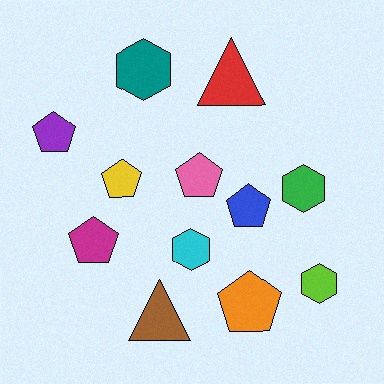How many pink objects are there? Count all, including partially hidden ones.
There is 1 pink object.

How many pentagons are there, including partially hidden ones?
There are 6 pentagons.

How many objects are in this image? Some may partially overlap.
There are 12 objects.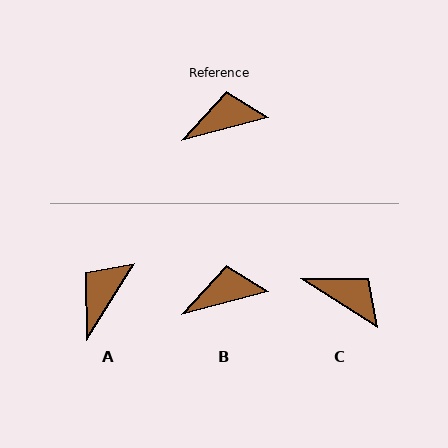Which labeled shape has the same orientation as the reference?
B.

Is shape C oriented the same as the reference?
No, it is off by about 47 degrees.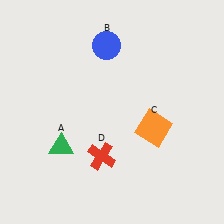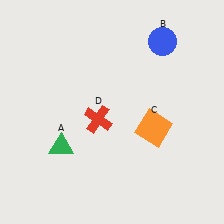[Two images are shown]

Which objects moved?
The objects that moved are: the blue circle (B), the red cross (D).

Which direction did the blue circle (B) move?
The blue circle (B) moved right.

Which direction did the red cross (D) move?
The red cross (D) moved up.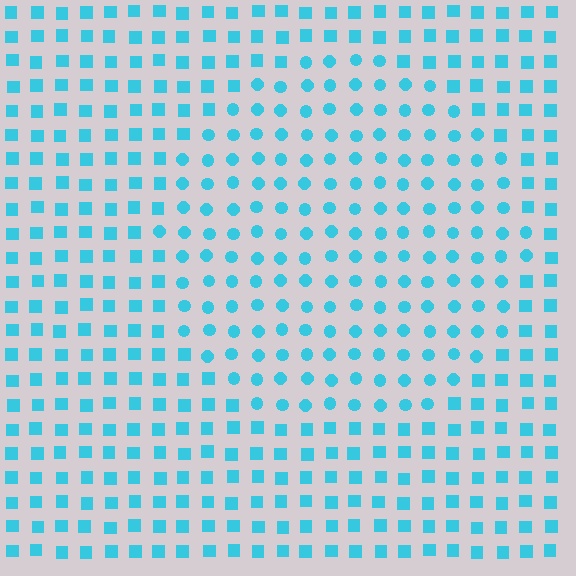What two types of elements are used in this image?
The image uses circles inside the circle region and squares outside it.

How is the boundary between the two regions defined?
The boundary is defined by a change in element shape: circles inside vs. squares outside. All elements share the same color and spacing.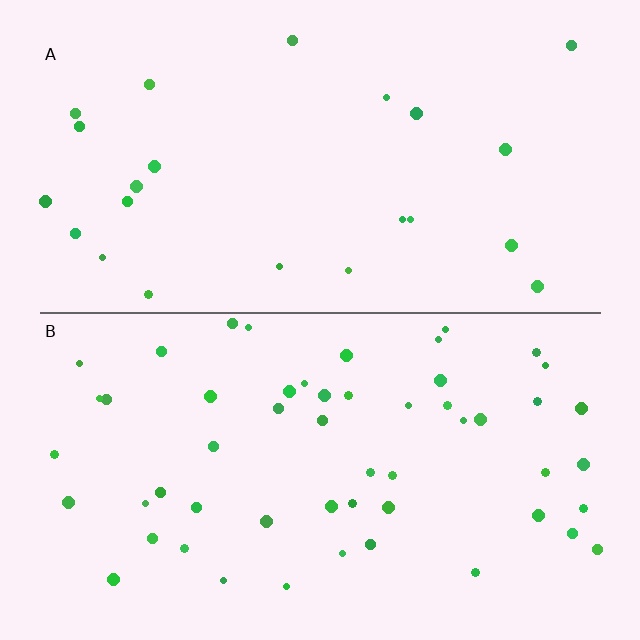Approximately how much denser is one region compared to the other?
Approximately 2.3× — region B over region A.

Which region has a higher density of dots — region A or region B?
B (the bottom).